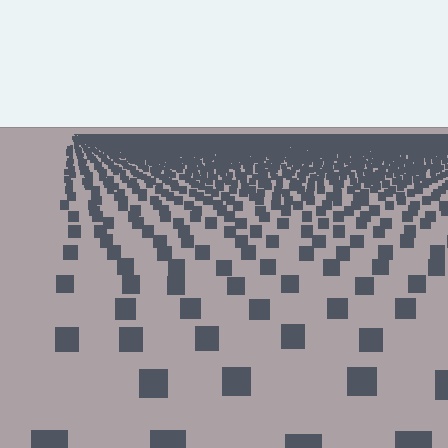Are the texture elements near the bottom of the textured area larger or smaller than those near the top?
Larger. Near the bottom, elements are closer to the viewer and appear at a bigger on-screen size.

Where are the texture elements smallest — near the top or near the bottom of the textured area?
Near the top.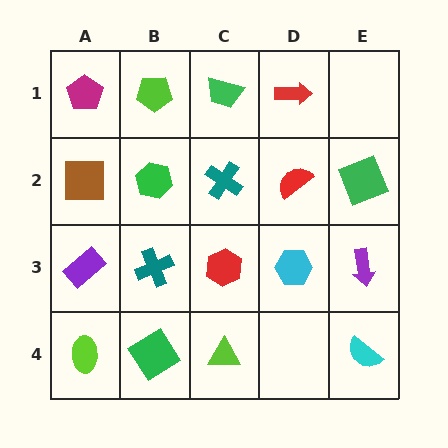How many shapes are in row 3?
5 shapes.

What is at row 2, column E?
A green square.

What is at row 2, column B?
A green hexagon.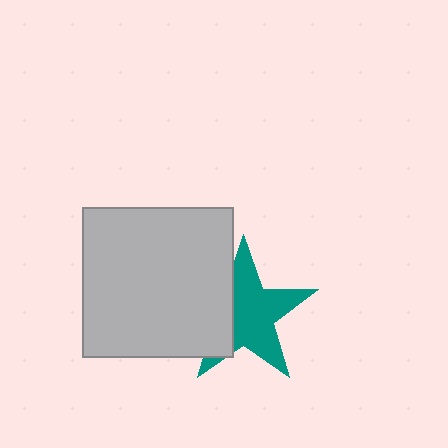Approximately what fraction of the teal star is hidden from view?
Roughly 33% of the teal star is hidden behind the light gray square.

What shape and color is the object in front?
The object in front is a light gray square.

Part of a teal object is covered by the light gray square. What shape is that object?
It is a star.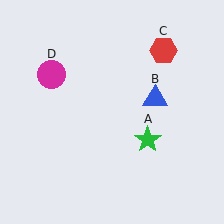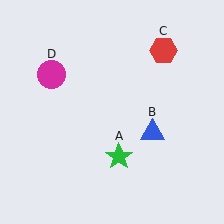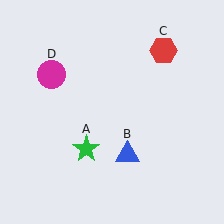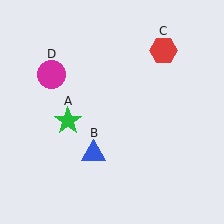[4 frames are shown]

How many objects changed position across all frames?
2 objects changed position: green star (object A), blue triangle (object B).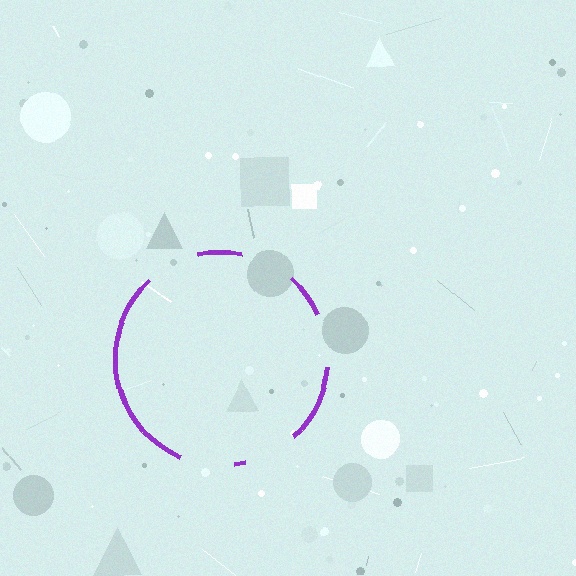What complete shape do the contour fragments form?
The contour fragments form a circle.